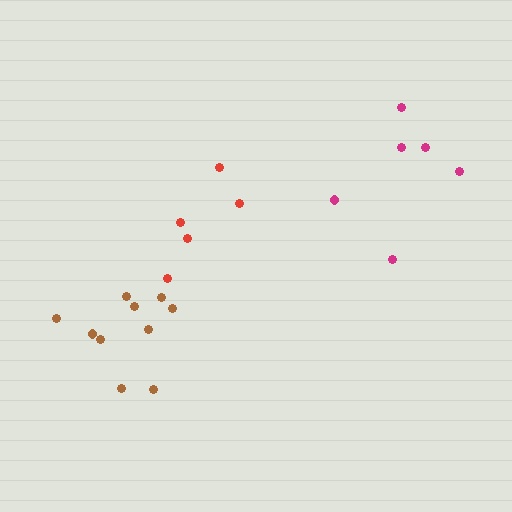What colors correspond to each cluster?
The clusters are colored: magenta, red, brown.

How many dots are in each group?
Group 1: 6 dots, Group 2: 5 dots, Group 3: 10 dots (21 total).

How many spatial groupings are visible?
There are 3 spatial groupings.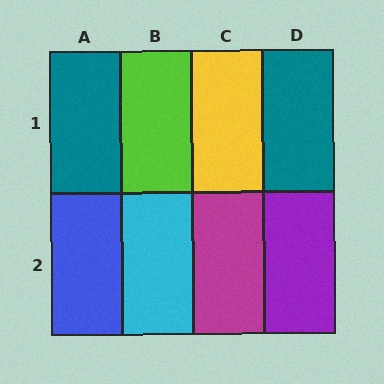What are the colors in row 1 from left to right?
Teal, lime, yellow, teal.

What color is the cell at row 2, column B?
Cyan.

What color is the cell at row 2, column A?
Blue.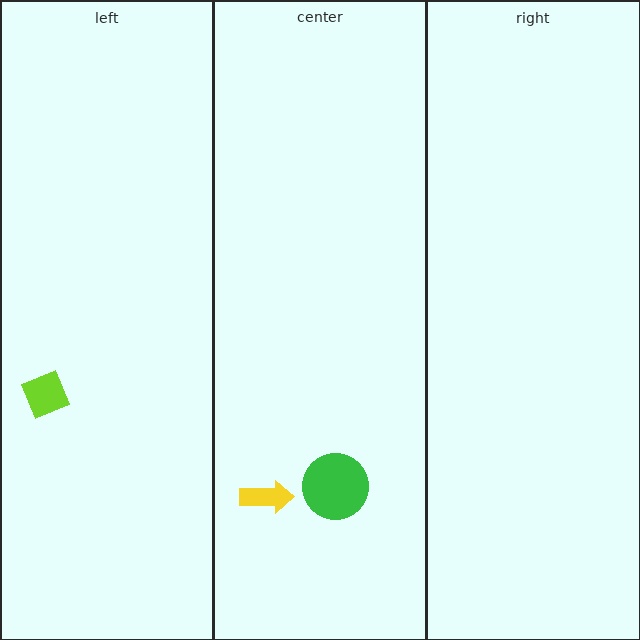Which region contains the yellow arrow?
The center region.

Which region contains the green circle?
The center region.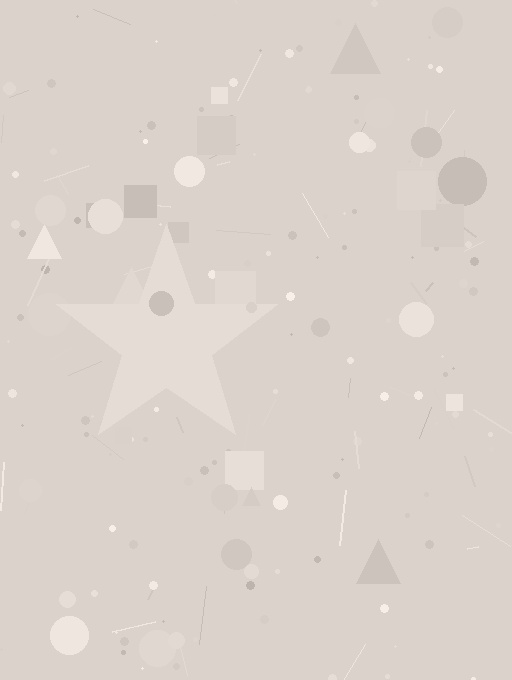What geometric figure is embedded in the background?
A star is embedded in the background.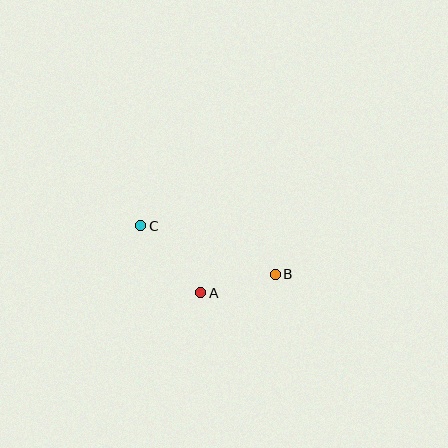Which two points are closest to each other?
Points A and B are closest to each other.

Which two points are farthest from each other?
Points B and C are farthest from each other.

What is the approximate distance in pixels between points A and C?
The distance between A and C is approximately 91 pixels.